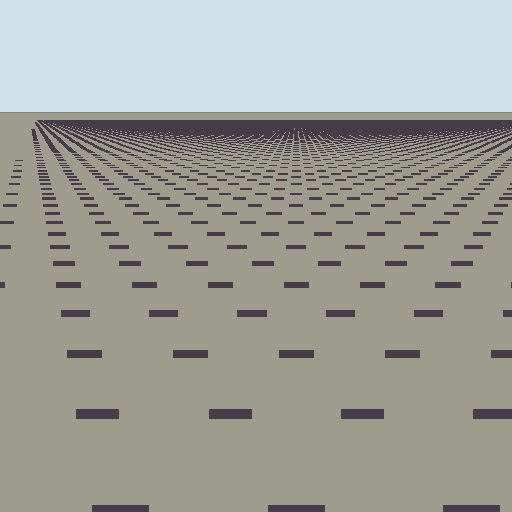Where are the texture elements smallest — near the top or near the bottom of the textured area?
Near the top.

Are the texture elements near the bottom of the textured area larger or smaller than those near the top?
Larger. Near the bottom, elements are closer to the viewer and appear at a bigger on-screen size.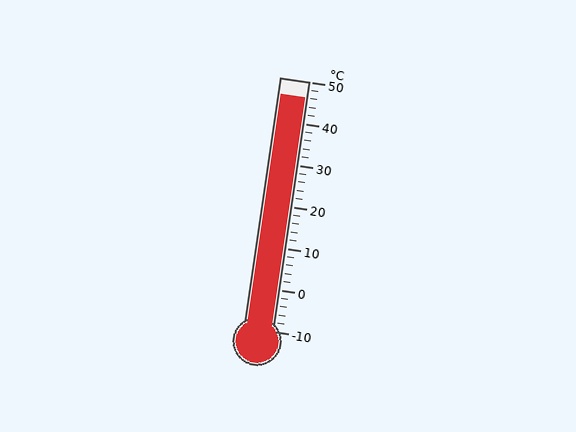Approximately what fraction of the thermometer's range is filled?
The thermometer is filled to approximately 95% of its range.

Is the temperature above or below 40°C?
The temperature is above 40°C.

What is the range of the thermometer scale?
The thermometer scale ranges from -10°C to 50°C.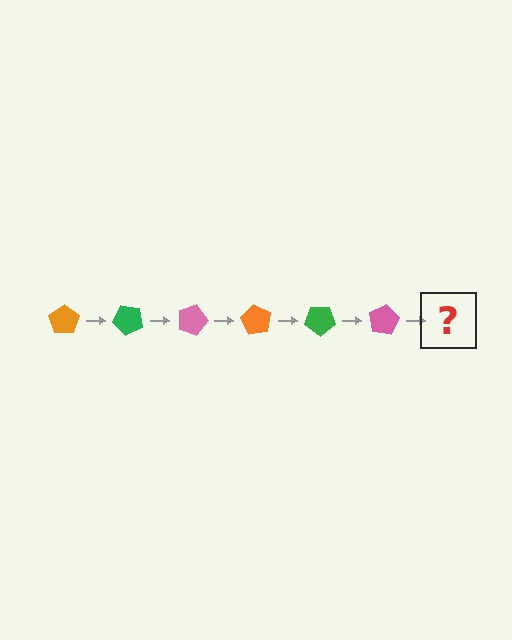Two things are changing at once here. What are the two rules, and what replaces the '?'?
The two rules are that it rotates 45 degrees each step and the color cycles through orange, green, and pink. The '?' should be an orange pentagon, rotated 270 degrees from the start.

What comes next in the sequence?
The next element should be an orange pentagon, rotated 270 degrees from the start.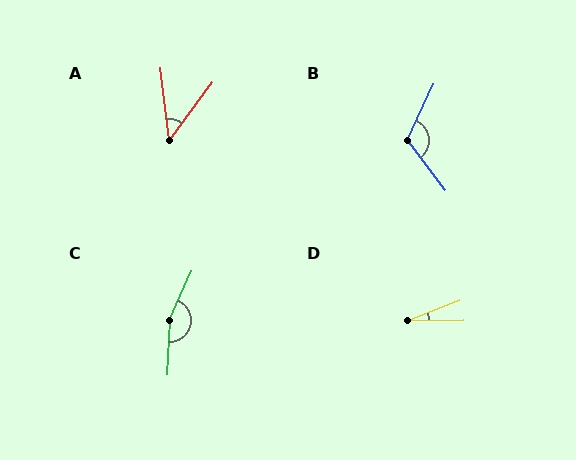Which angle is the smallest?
D, at approximately 21 degrees.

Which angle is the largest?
C, at approximately 158 degrees.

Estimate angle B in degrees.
Approximately 117 degrees.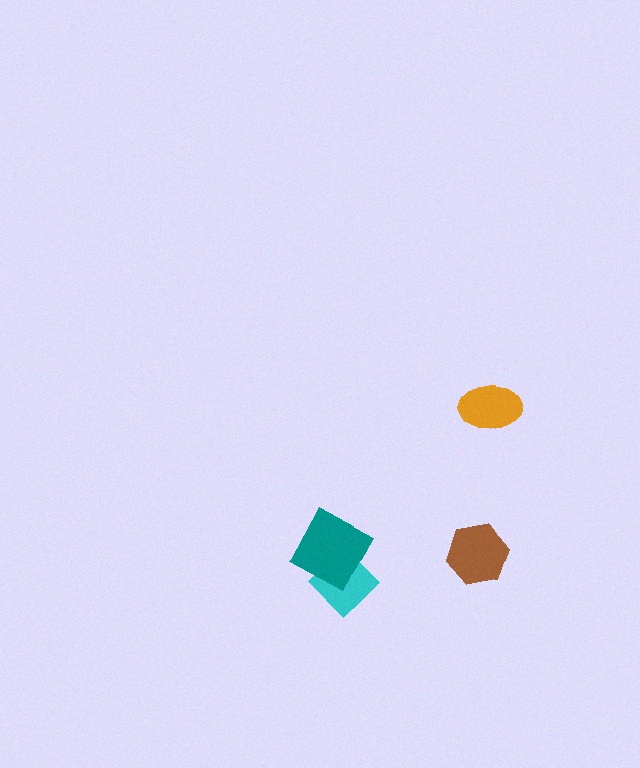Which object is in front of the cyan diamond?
The teal square is in front of the cyan diamond.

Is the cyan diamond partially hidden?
Yes, it is partially covered by another shape.